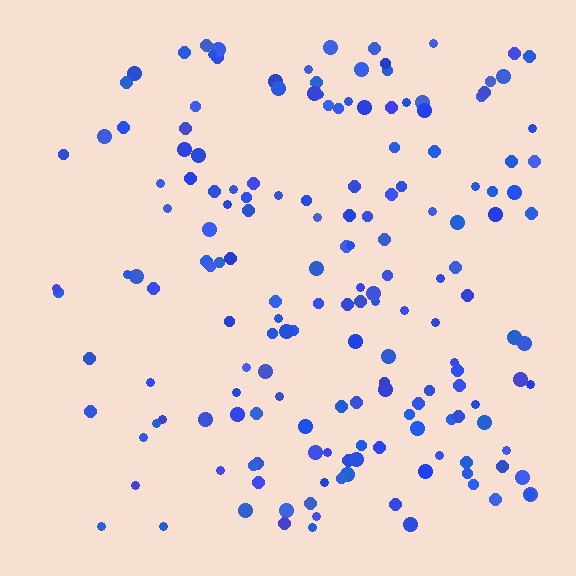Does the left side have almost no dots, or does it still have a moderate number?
Still a moderate number, just noticeably fewer than the right.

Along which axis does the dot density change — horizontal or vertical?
Horizontal.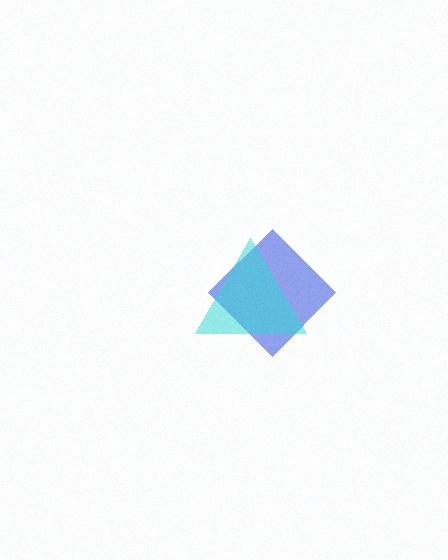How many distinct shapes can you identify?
There are 2 distinct shapes: a blue diamond, a cyan triangle.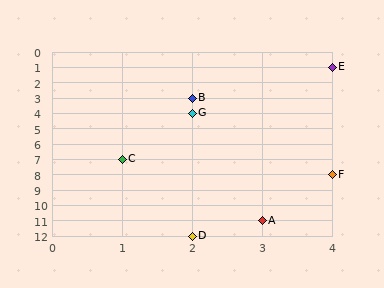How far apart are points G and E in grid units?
Points G and E are 2 columns and 3 rows apart (about 3.6 grid units diagonally).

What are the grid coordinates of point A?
Point A is at grid coordinates (3, 11).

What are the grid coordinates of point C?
Point C is at grid coordinates (1, 7).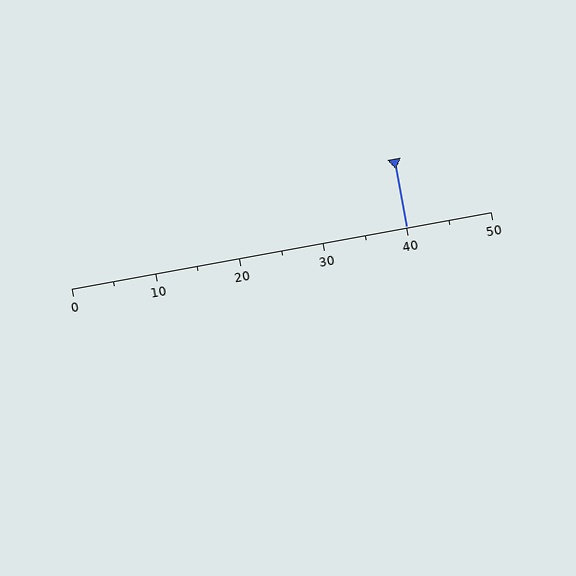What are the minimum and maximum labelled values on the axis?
The axis runs from 0 to 50.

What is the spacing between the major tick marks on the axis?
The major ticks are spaced 10 apart.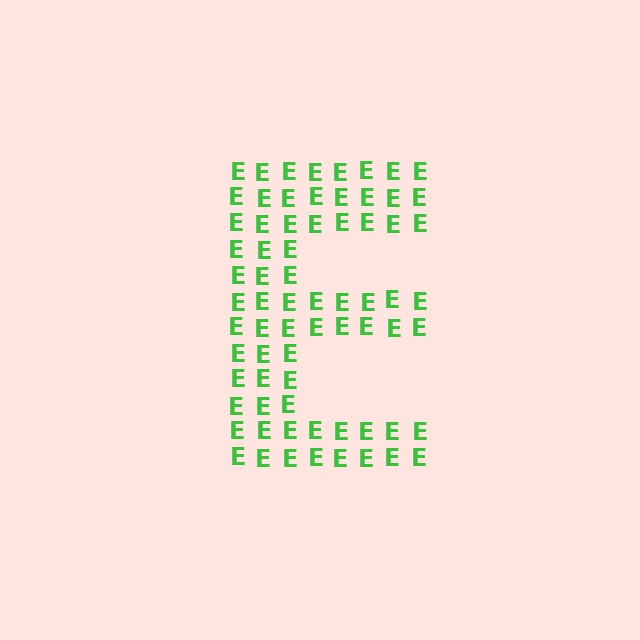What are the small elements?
The small elements are letter E's.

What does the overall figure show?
The overall figure shows the letter E.